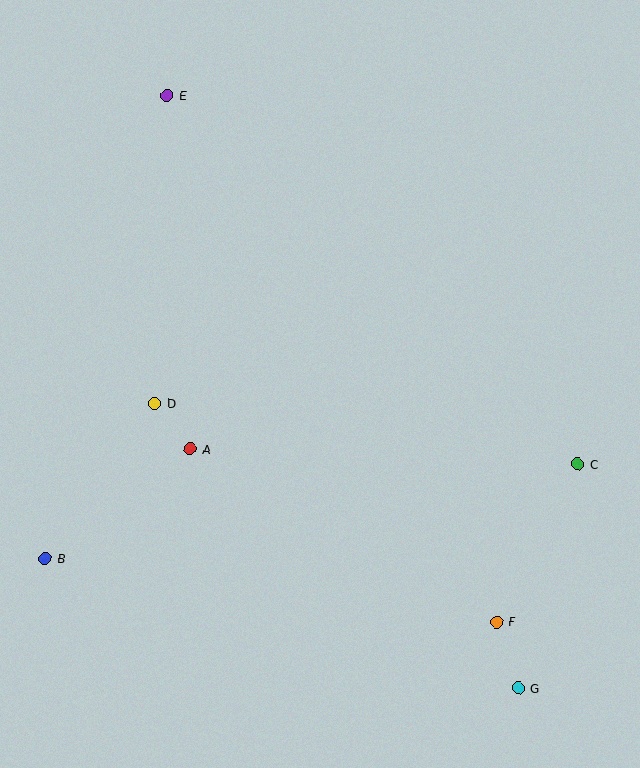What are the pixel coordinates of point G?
Point G is at (518, 688).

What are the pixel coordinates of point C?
Point C is at (578, 464).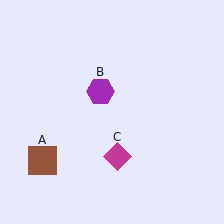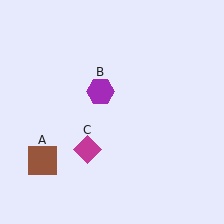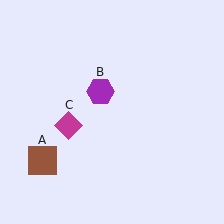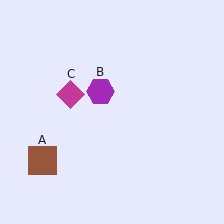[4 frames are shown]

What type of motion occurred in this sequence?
The magenta diamond (object C) rotated clockwise around the center of the scene.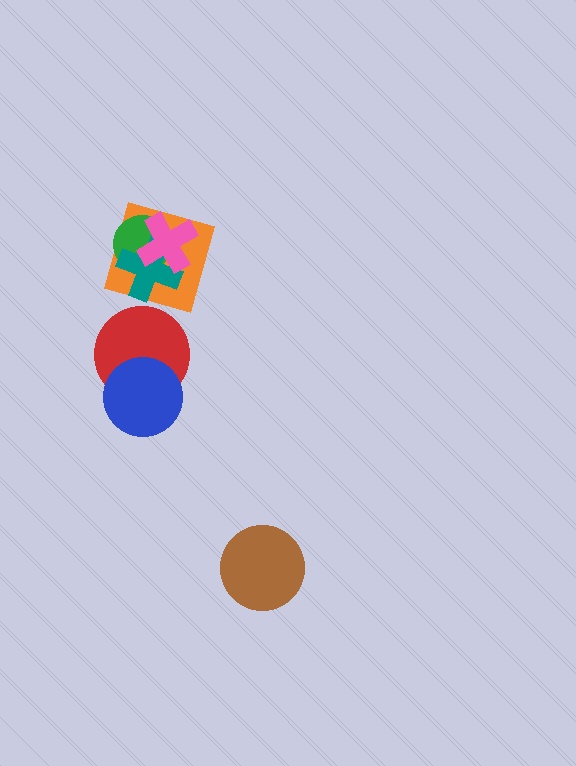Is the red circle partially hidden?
Yes, it is partially covered by another shape.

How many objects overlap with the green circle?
3 objects overlap with the green circle.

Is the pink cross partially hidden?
No, no other shape covers it.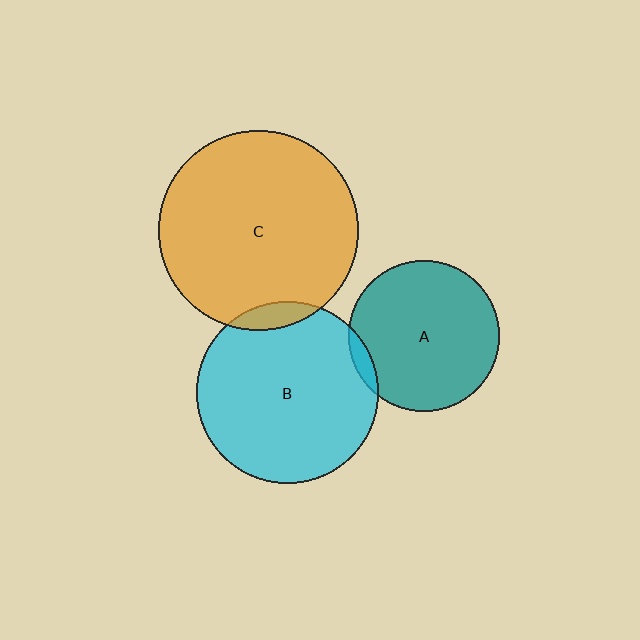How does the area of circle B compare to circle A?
Approximately 1.5 times.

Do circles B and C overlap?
Yes.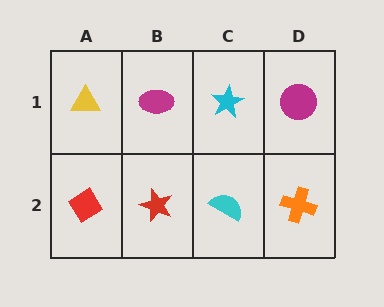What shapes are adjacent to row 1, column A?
A red diamond (row 2, column A), a magenta ellipse (row 1, column B).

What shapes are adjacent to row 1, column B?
A red star (row 2, column B), a yellow triangle (row 1, column A), a cyan star (row 1, column C).